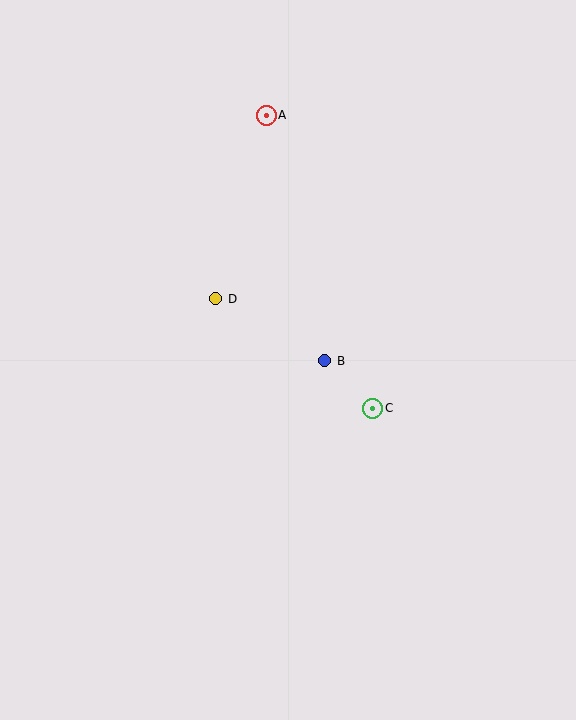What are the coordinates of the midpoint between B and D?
The midpoint between B and D is at (270, 330).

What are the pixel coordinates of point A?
Point A is at (266, 115).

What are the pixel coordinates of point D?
Point D is at (216, 299).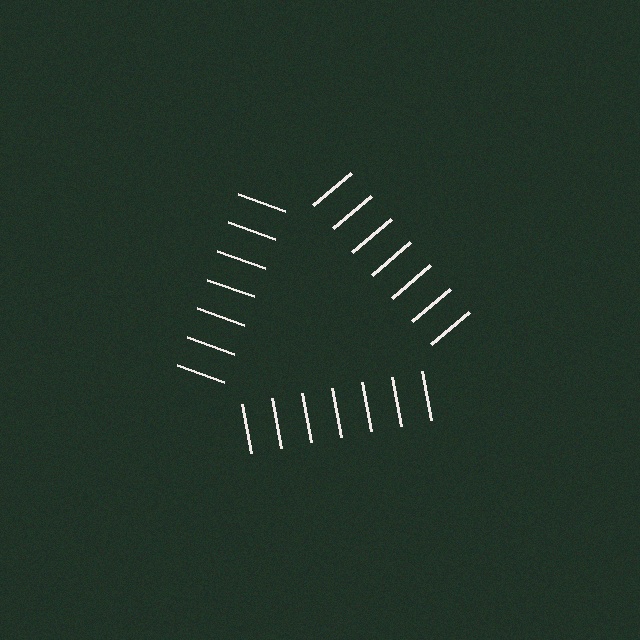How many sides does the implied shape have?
3 sides — the line-ends trace a triangle.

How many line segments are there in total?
21 — 7 along each of the 3 edges.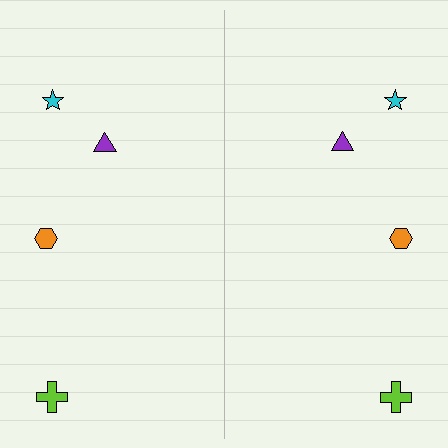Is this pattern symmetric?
Yes, this pattern has bilateral (reflection) symmetry.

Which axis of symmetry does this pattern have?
The pattern has a vertical axis of symmetry running through the center of the image.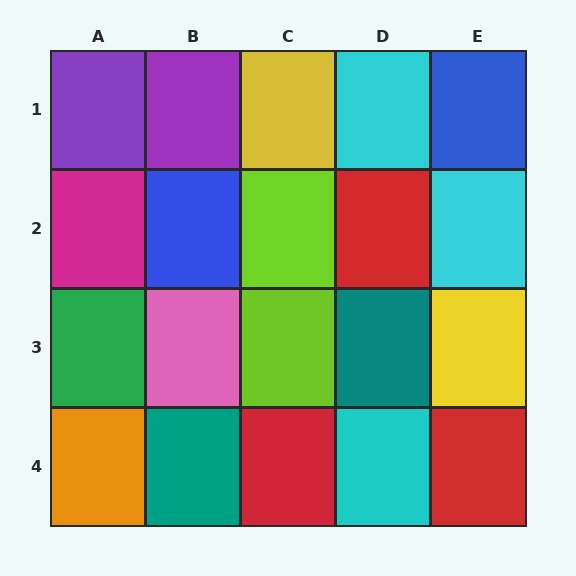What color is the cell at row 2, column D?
Red.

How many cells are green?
1 cell is green.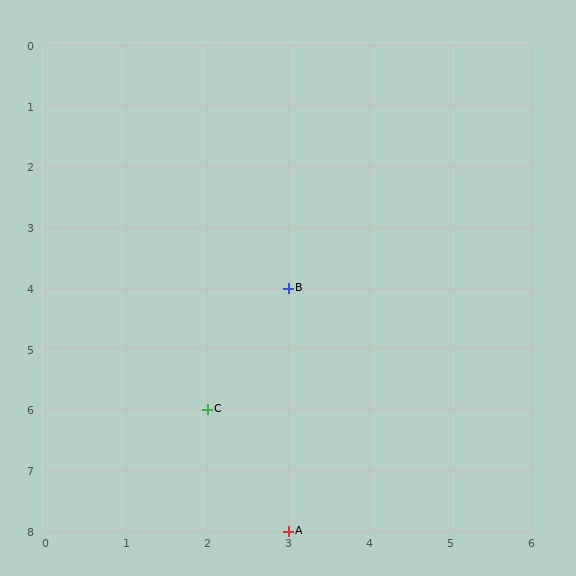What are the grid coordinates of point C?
Point C is at grid coordinates (2, 6).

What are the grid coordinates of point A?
Point A is at grid coordinates (3, 8).